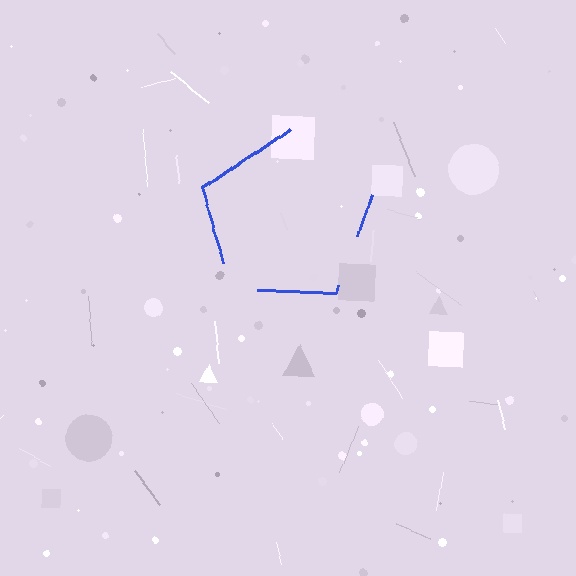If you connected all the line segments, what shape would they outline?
They would outline a pentagon.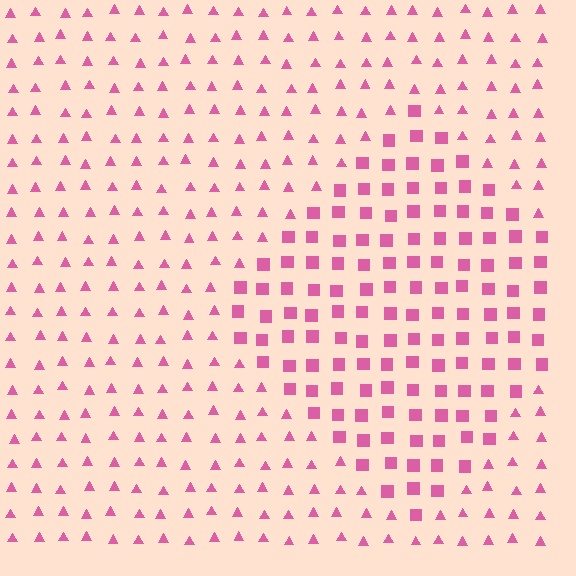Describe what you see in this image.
The image is filled with small pink elements arranged in a uniform grid. A diamond-shaped region contains squares, while the surrounding area contains triangles. The boundary is defined purely by the change in element shape.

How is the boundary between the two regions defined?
The boundary is defined by a change in element shape: squares inside vs. triangles outside. All elements share the same color and spacing.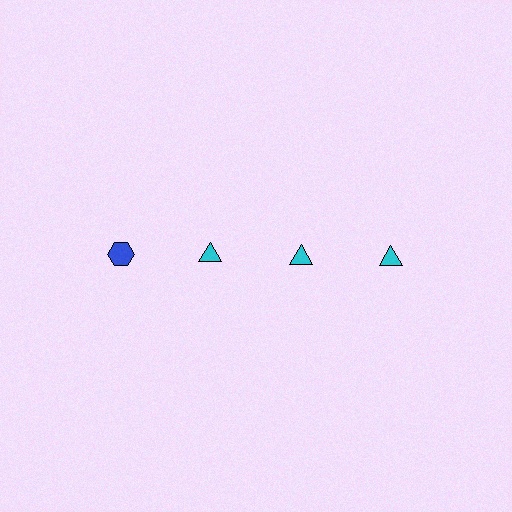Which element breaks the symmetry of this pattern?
The blue hexagon in the top row, leftmost column breaks the symmetry. All other shapes are cyan triangles.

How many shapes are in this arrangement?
There are 4 shapes arranged in a grid pattern.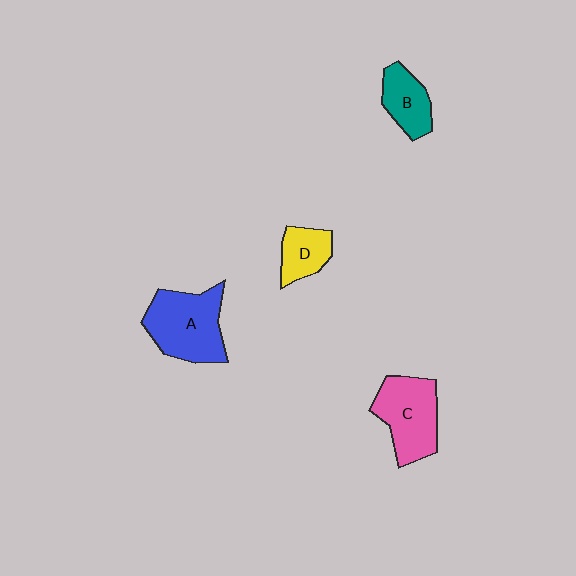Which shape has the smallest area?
Shape D (yellow).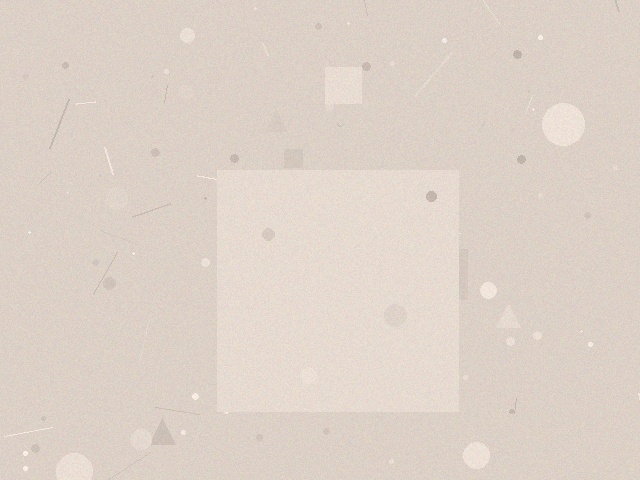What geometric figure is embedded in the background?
A square is embedded in the background.